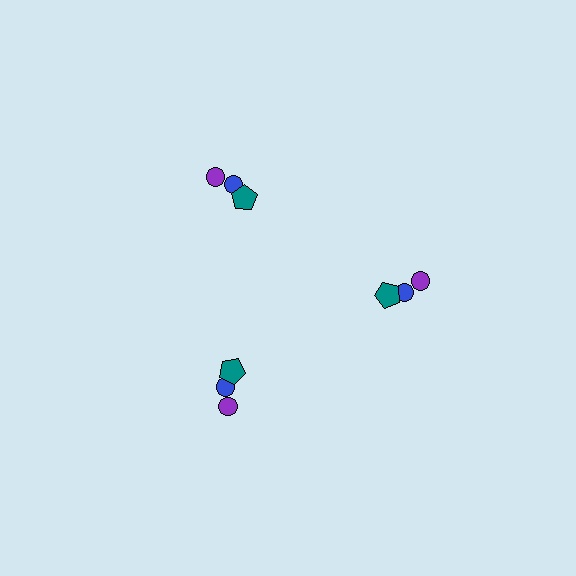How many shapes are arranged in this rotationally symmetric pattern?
There are 9 shapes, arranged in 3 groups of 3.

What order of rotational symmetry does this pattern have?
This pattern has 3-fold rotational symmetry.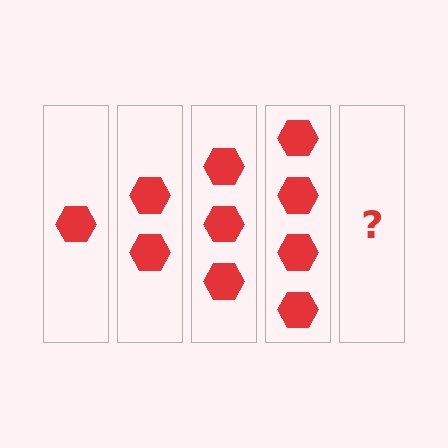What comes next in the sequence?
The next element should be 5 hexagons.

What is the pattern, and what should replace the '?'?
The pattern is that each step adds one more hexagon. The '?' should be 5 hexagons.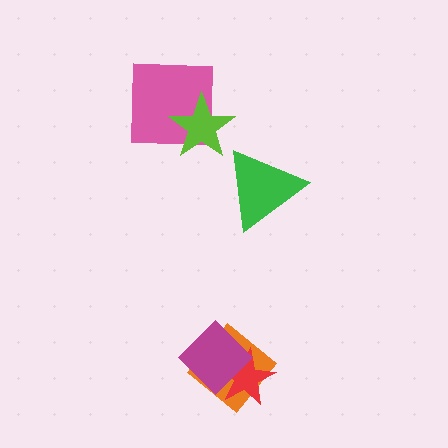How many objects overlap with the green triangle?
0 objects overlap with the green triangle.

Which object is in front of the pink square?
The lime star is in front of the pink square.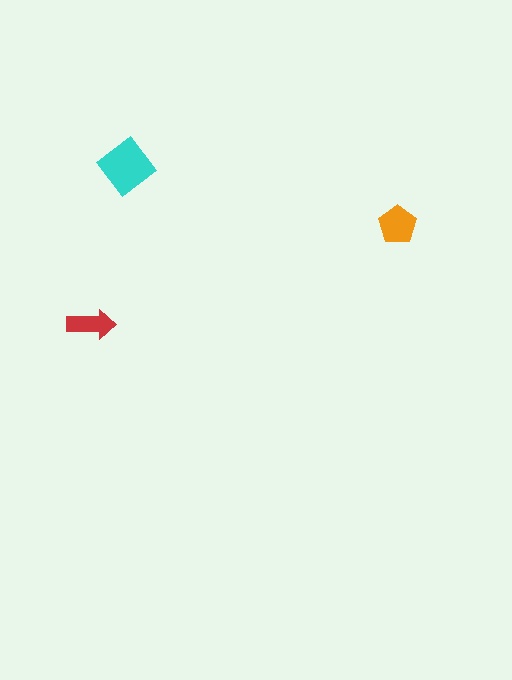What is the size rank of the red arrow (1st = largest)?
3rd.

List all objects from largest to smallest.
The cyan diamond, the orange pentagon, the red arrow.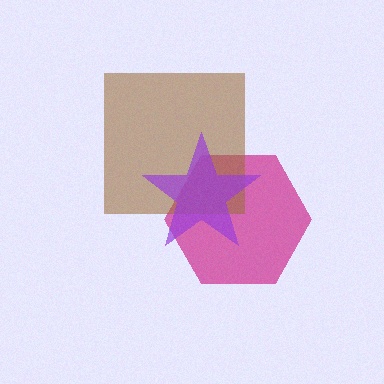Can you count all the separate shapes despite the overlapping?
Yes, there are 3 separate shapes.